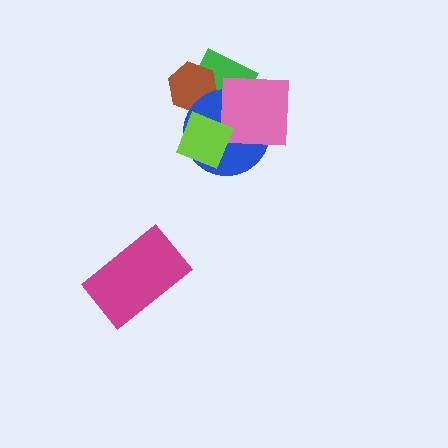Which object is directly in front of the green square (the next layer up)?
The brown hexagon is directly in front of the green square.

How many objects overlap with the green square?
3 objects overlap with the green square.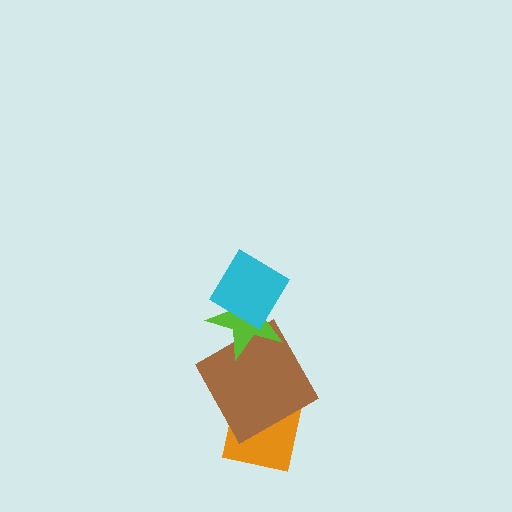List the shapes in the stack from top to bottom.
From top to bottom: the cyan diamond, the lime star, the brown square, the orange square.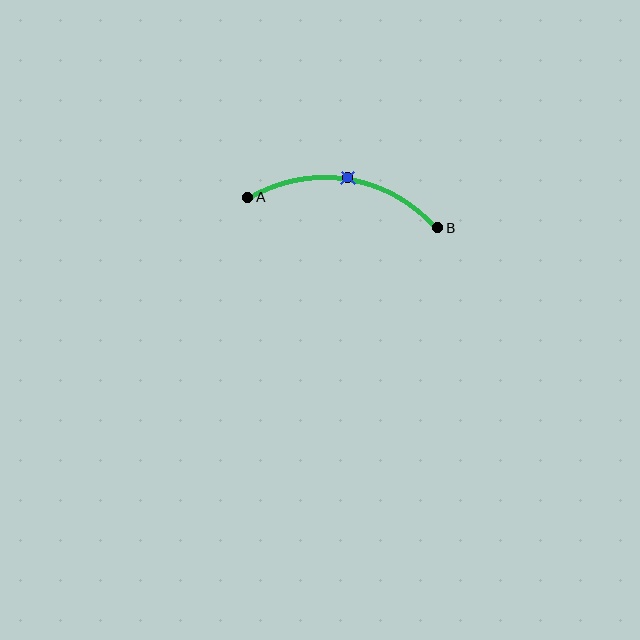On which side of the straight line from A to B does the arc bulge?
The arc bulges above the straight line connecting A and B.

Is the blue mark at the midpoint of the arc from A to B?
Yes. The blue mark lies on the arc at equal arc-length from both A and B — it is the arc midpoint.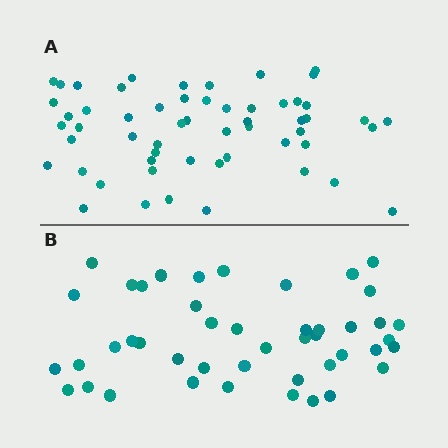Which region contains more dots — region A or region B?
Region A (the top region) has more dots.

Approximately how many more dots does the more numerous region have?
Region A has roughly 12 or so more dots than region B.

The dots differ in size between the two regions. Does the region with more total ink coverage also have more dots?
No. Region B has more total ink coverage because its dots are larger, but region A actually contains more individual dots. Total area can be misleading — the number of items is what matters here.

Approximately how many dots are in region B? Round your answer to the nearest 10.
About 40 dots. (The exact count is 45, which rounds to 40.)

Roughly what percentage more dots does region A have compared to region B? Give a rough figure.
About 25% more.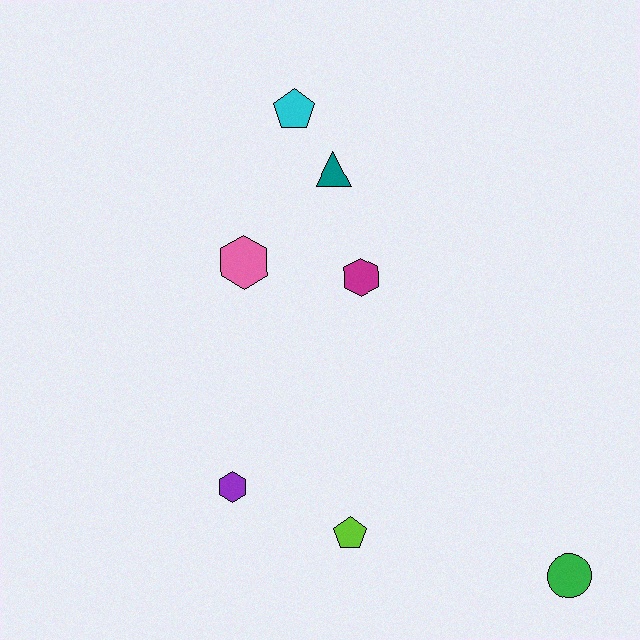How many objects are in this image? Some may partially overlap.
There are 7 objects.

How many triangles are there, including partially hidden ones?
There is 1 triangle.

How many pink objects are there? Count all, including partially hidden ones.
There is 1 pink object.